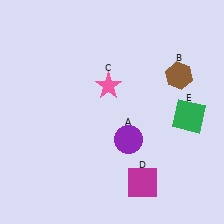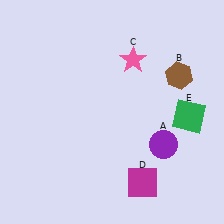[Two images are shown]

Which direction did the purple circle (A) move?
The purple circle (A) moved right.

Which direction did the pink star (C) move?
The pink star (C) moved up.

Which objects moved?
The objects that moved are: the purple circle (A), the pink star (C).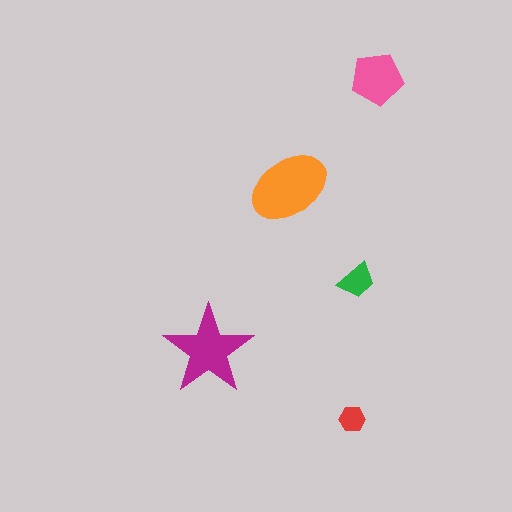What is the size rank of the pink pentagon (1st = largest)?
3rd.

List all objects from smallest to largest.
The red hexagon, the green trapezoid, the pink pentagon, the magenta star, the orange ellipse.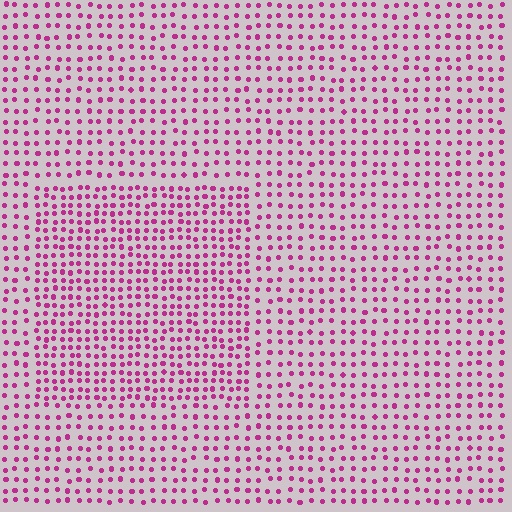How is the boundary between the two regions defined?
The boundary is defined by a change in element density (approximately 1.6x ratio). All elements are the same color, size, and shape.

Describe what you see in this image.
The image contains small magenta elements arranged at two different densities. A rectangle-shaped region is visible where the elements are more densely packed than the surrounding area.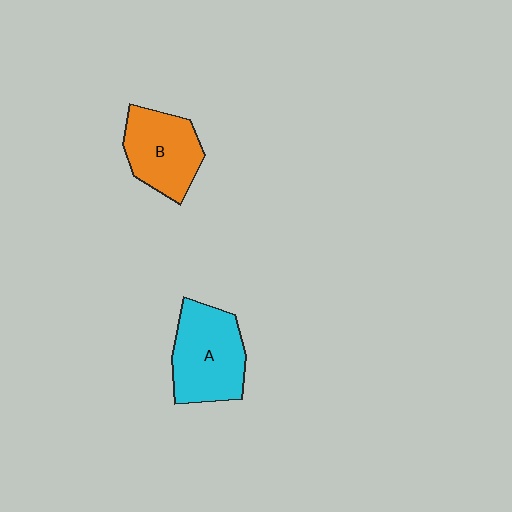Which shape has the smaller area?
Shape B (orange).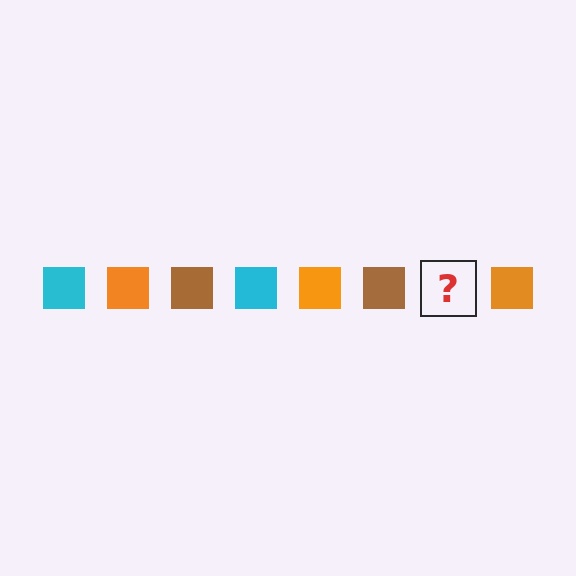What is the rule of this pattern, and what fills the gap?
The rule is that the pattern cycles through cyan, orange, brown squares. The gap should be filled with a cyan square.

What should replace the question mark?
The question mark should be replaced with a cyan square.